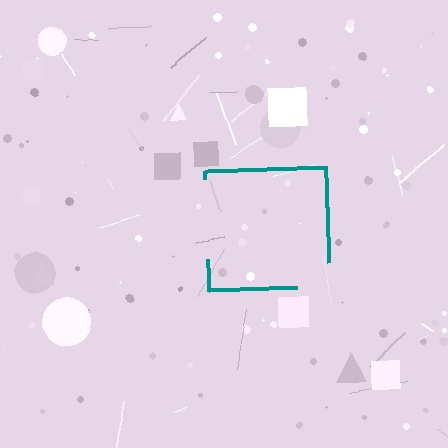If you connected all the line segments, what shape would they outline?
They would outline a square.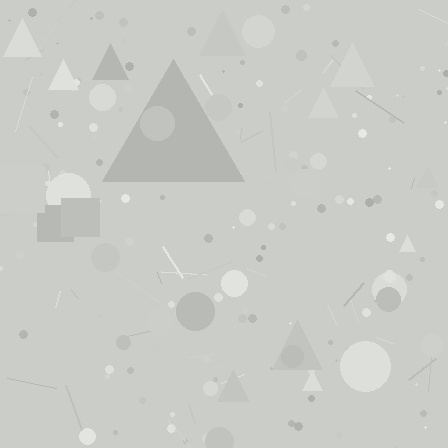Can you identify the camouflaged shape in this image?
The camouflaged shape is a triangle.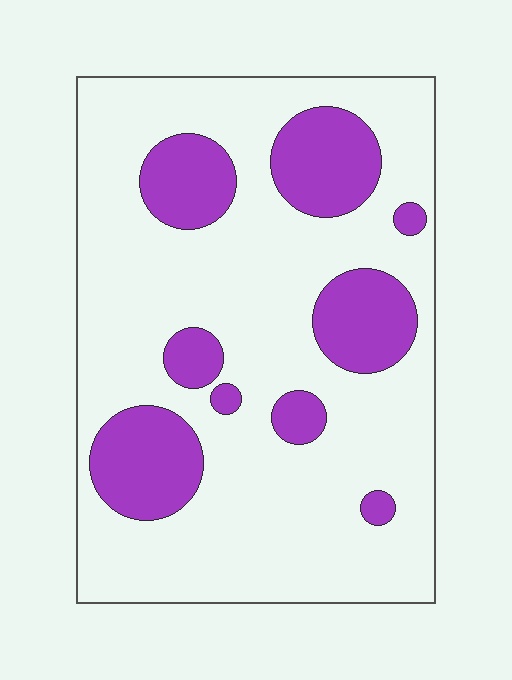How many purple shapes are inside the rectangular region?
9.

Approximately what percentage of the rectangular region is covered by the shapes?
Approximately 25%.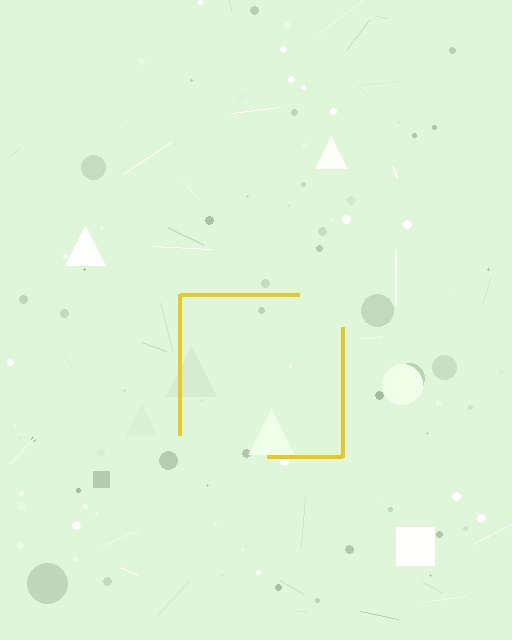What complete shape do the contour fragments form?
The contour fragments form a square.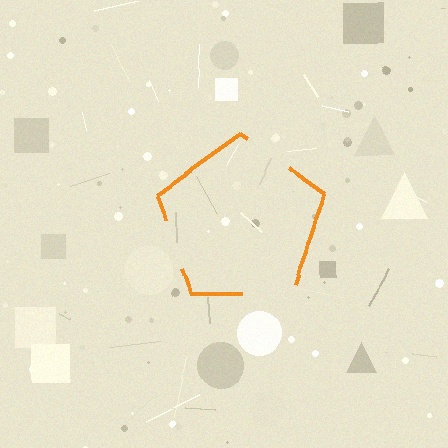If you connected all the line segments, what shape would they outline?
They would outline a pentagon.